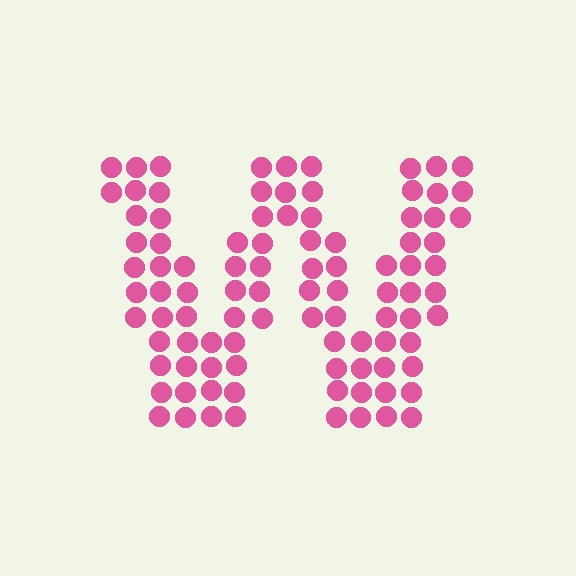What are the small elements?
The small elements are circles.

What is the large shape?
The large shape is the letter W.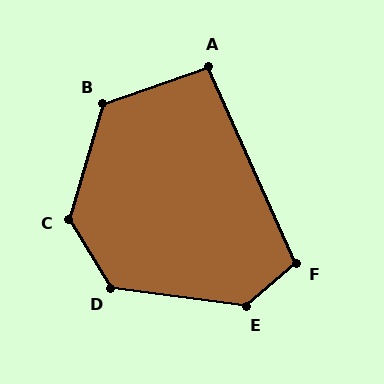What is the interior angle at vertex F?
Approximately 107 degrees (obtuse).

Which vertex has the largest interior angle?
C, at approximately 133 degrees.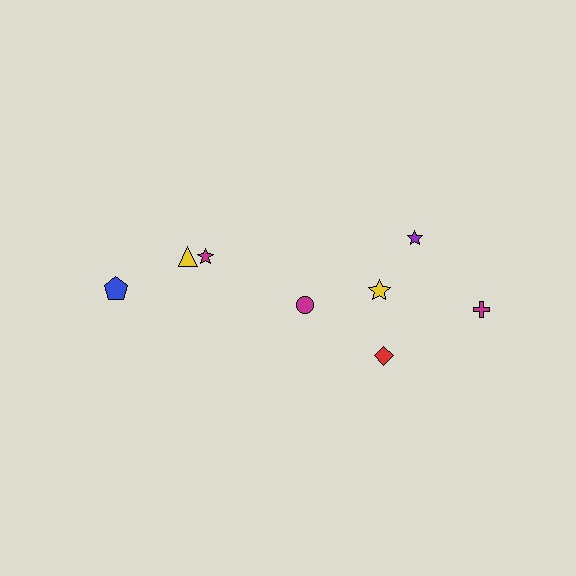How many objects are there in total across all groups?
There are 8 objects.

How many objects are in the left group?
There are 3 objects.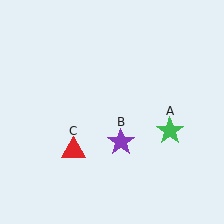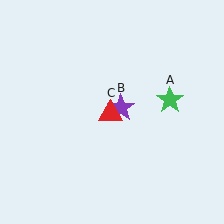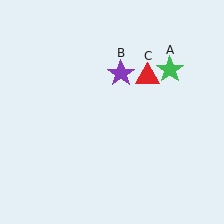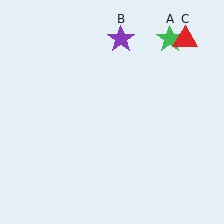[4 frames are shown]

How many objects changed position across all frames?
3 objects changed position: green star (object A), purple star (object B), red triangle (object C).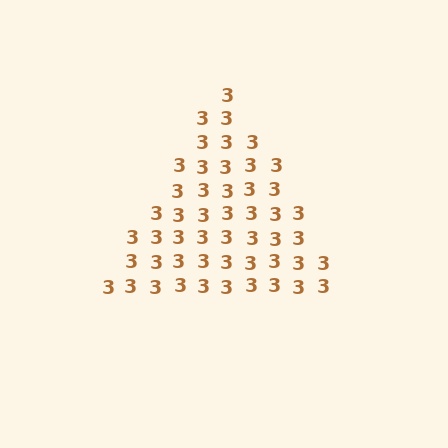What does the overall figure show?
The overall figure shows a triangle.